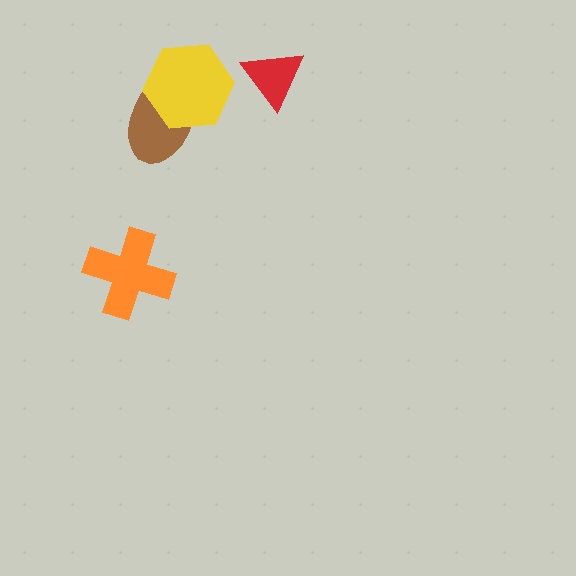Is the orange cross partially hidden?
No, no other shape covers it.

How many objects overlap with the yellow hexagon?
1 object overlaps with the yellow hexagon.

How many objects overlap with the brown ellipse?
1 object overlaps with the brown ellipse.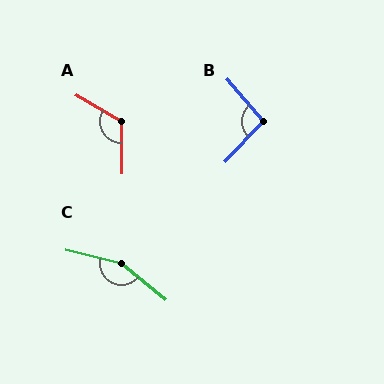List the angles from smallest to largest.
B (96°), A (120°), C (153°).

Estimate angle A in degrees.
Approximately 120 degrees.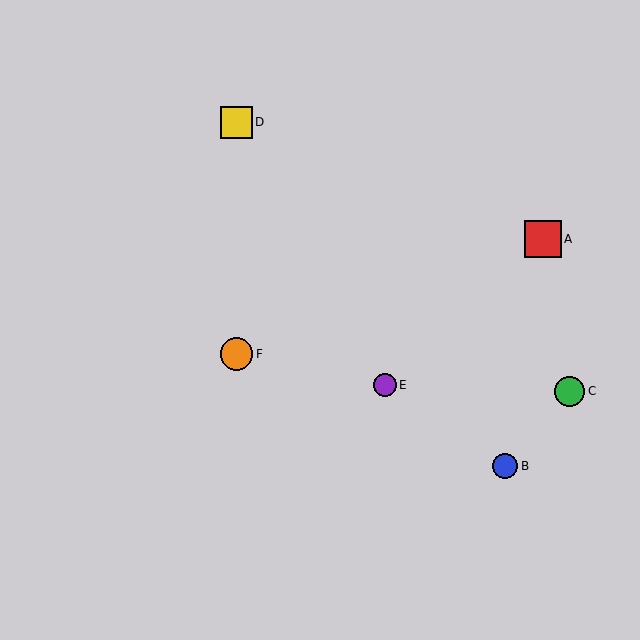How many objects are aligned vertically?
2 objects (D, F) are aligned vertically.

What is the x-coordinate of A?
Object A is at x≈543.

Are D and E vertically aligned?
No, D is at x≈236 and E is at x≈385.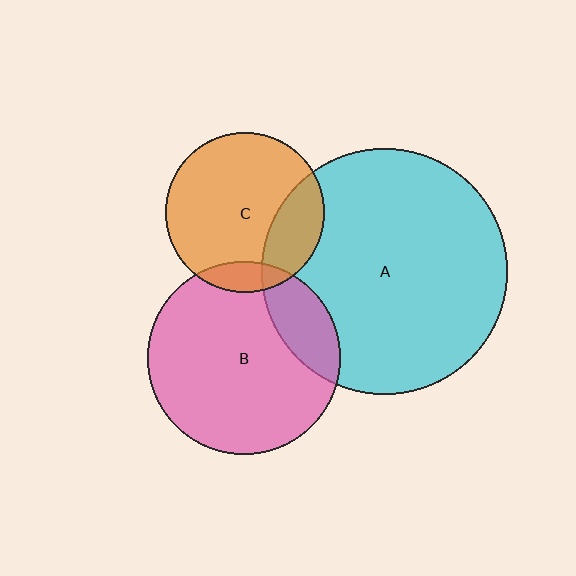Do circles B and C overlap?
Yes.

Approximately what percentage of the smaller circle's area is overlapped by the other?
Approximately 10%.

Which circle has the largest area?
Circle A (cyan).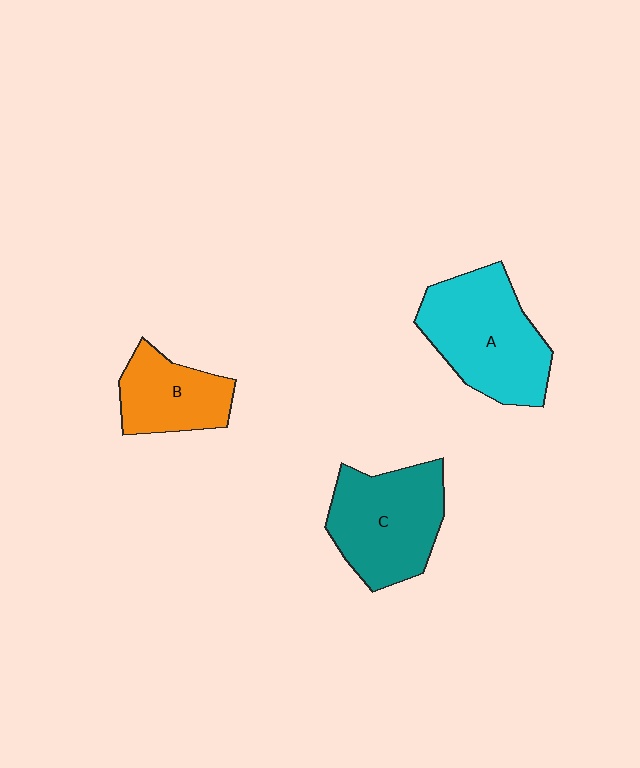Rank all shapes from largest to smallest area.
From largest to smallest: A (cyan), C (teal), B (orange).